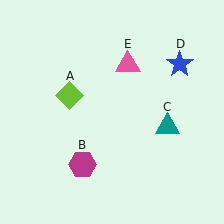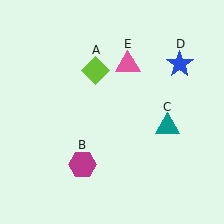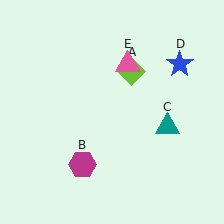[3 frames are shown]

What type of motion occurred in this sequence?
The lime diamond (object A) rotated clockwise around the center of the scene.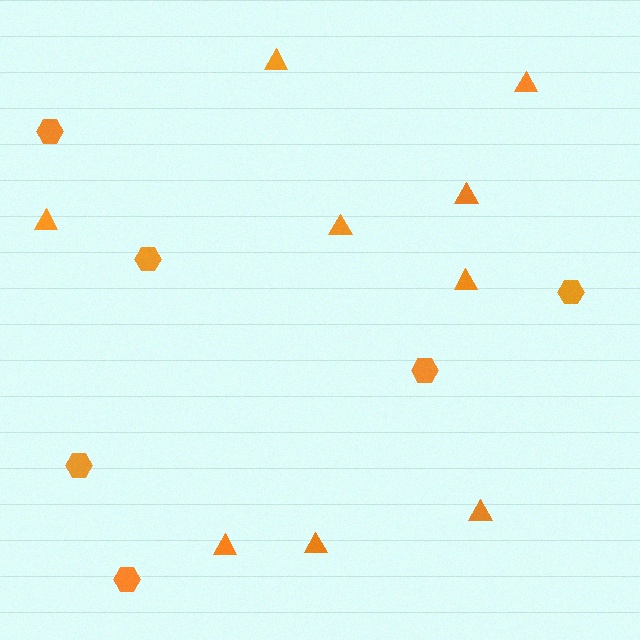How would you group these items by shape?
There are 2 groups: one group of hexagons (6) and one group of triangles (9).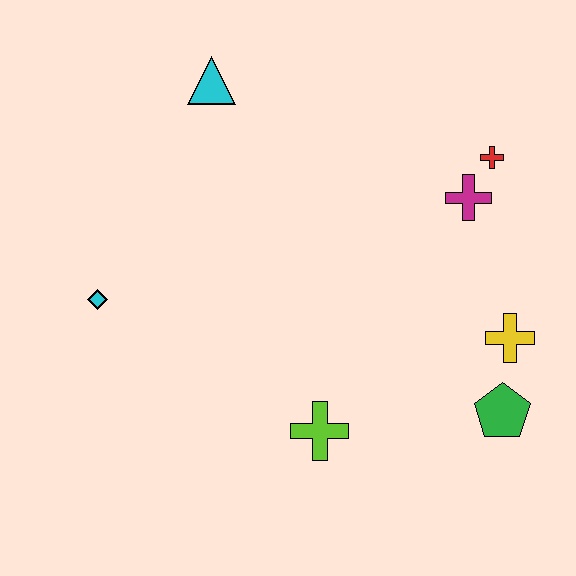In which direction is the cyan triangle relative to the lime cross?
The cyan triangle is above the lime cross.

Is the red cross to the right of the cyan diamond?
Yes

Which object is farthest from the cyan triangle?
The green pentagon is farthest from the cyan triangle.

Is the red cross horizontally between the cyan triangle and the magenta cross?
No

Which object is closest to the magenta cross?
The red cross is closest to the magenta cross.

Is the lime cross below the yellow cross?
Yes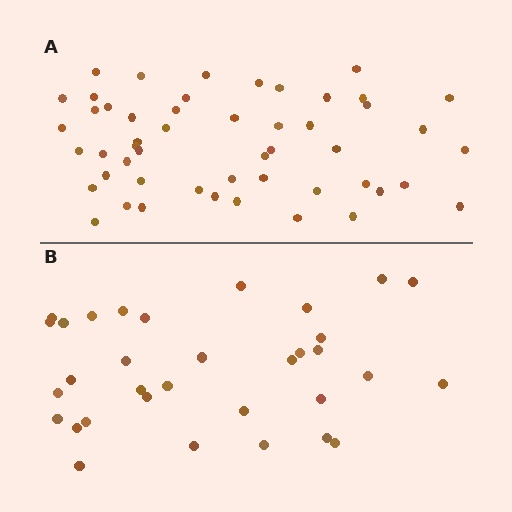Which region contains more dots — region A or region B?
Region A (the top region) has more dots.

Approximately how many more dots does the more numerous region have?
Region A has approximately 20 more dots than region B.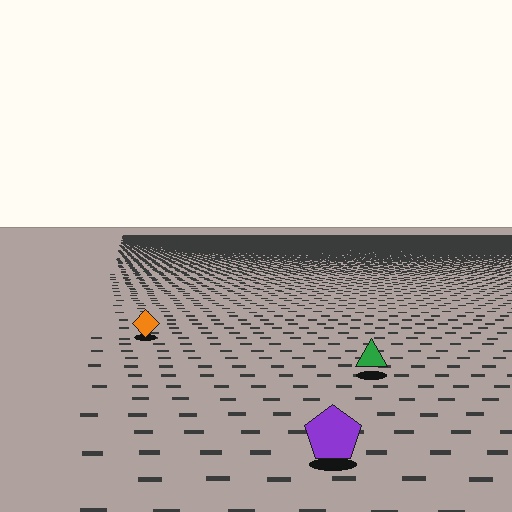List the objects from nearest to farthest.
From nearest to farthest: the purple pentagon, the green triangle, the orange diamond.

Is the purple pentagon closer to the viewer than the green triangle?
Yes. The purple pentagon is closer — you can tell from the texture gradient: the ground texture is coarser near it.